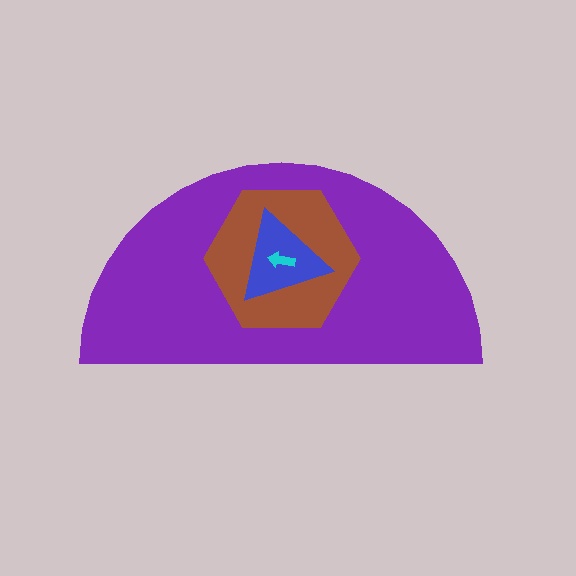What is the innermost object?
The cyan arrow.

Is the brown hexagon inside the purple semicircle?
Yes.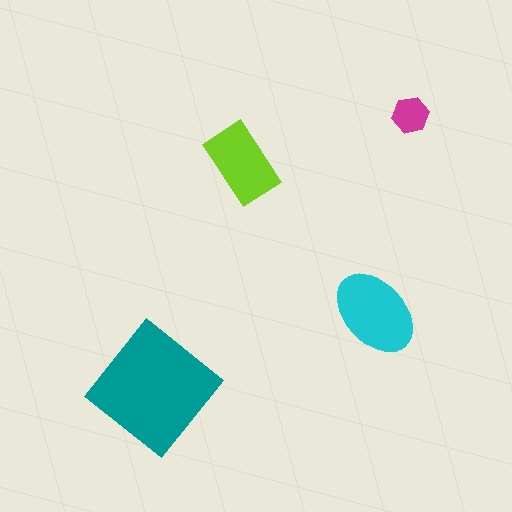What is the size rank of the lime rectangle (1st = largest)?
3rd.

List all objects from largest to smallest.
The teal diamond, the cyan ellipse, the lime rectangle, the magenta hexagon.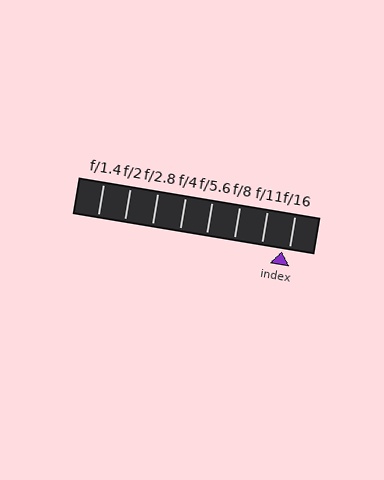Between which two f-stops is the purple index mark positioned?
The index mark is between f/11 and f/16.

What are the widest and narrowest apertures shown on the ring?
The widest aperture shown is f/1.4 and the narrowest is f/16.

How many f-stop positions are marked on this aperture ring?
There are 8 f-stop positions marked.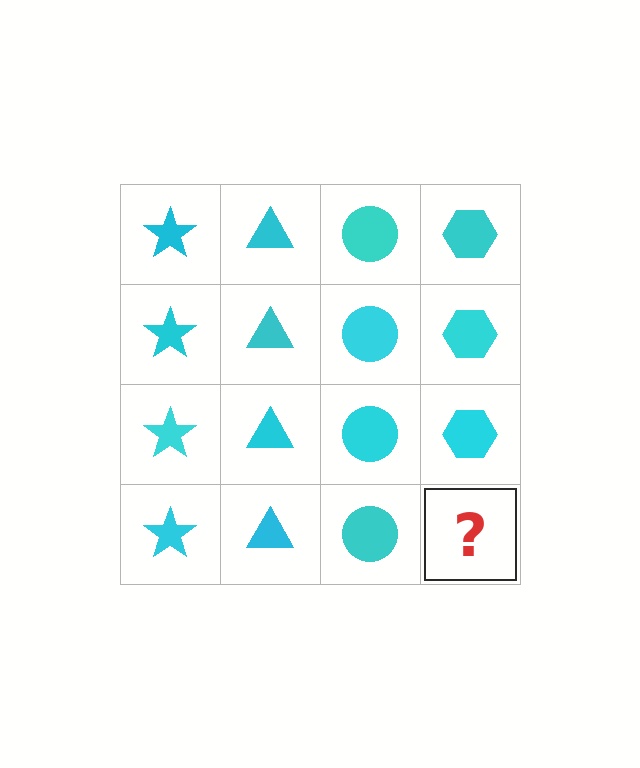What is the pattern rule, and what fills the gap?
The rule is that each column has a consistent shape. The gap should be filled with a cyan hexagon.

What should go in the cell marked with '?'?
The missing cell should contain a cyan hexagon.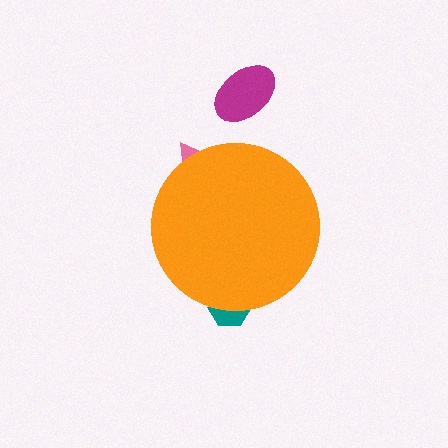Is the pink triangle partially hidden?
Yes, the pink triangle is partially hidden behind the orange circle.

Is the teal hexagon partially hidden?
Yes, the teal hexagon is partially hidden behind the orange circle.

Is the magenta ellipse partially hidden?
No, the magenta ellipse is fully visible.